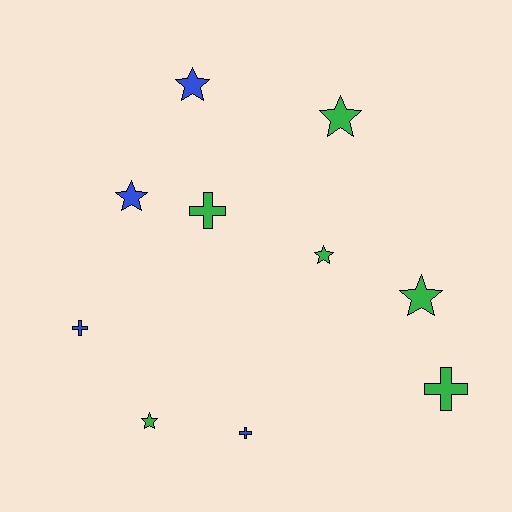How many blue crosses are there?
There are 2 blue crosses.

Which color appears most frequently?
Green, with 6 objects.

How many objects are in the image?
There are 10 objects.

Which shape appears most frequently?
Star, with 6 objects.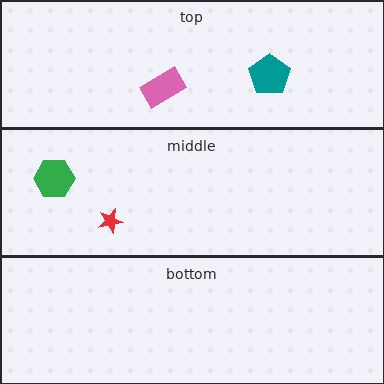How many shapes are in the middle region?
2.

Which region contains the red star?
The middle region.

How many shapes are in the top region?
2.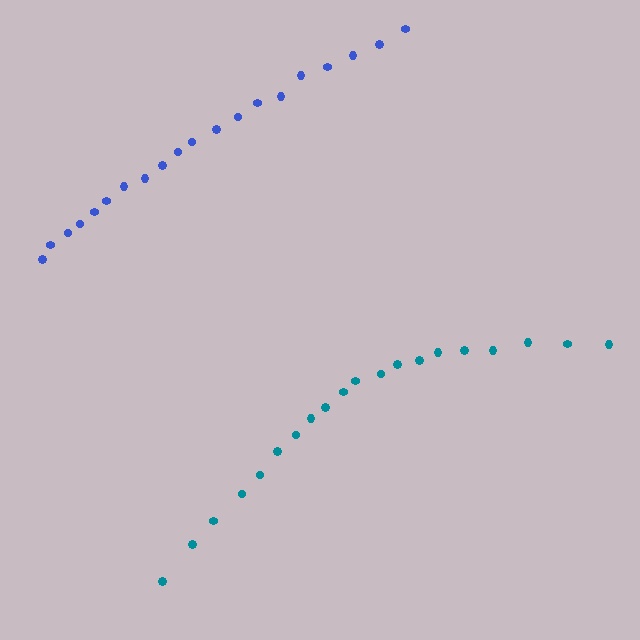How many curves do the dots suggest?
There are 2 distinct paths.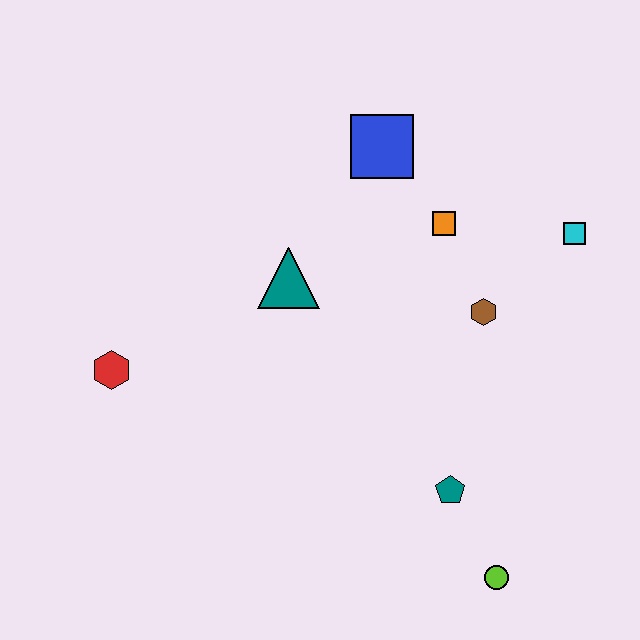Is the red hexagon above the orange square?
No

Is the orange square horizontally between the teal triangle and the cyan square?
Yes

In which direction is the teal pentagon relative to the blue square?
The teal pentagon is below the blue square.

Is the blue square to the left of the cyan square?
Yes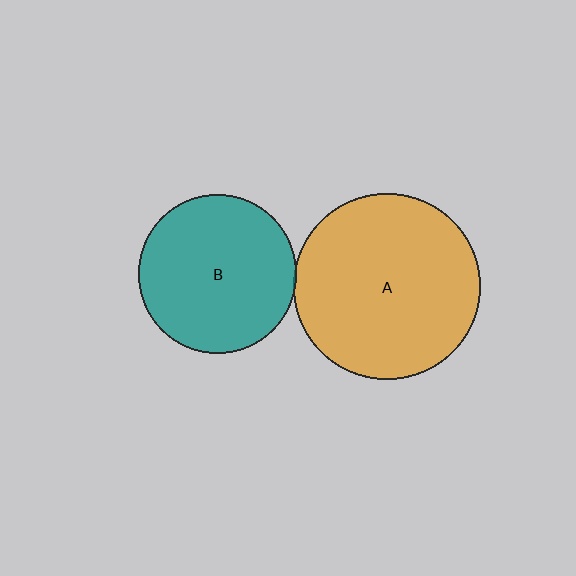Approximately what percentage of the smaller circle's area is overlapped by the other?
Approximately 5%.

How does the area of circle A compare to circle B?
Approximately 1.4 times.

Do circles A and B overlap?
Yes.